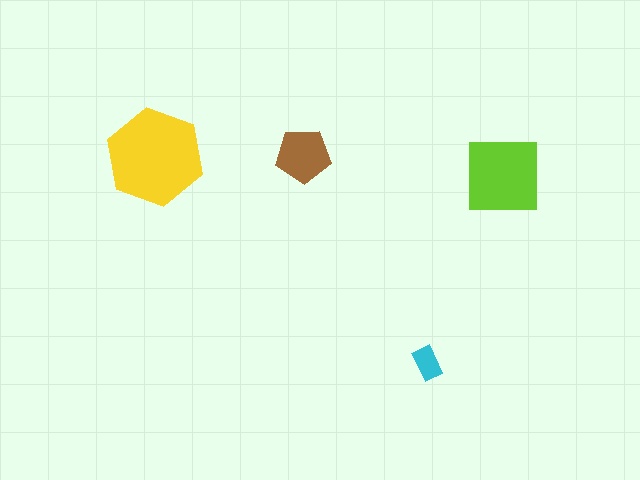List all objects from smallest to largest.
The cyan rectangle, the brown pentagon, the lime square, the yellow hexagon.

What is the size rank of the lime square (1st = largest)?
2nd.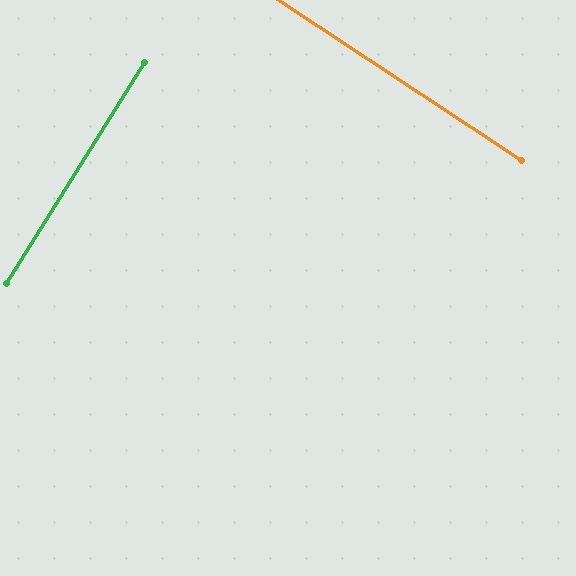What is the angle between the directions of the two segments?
Approximately 88 degrees.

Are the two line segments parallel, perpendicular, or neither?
Perpendicular — they meet at approximately 88°.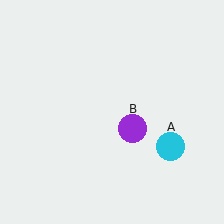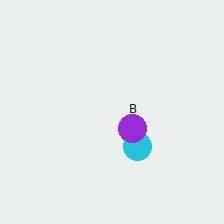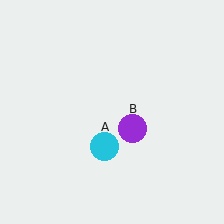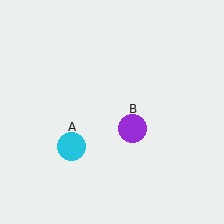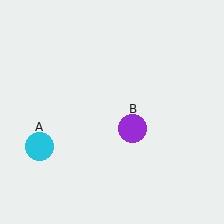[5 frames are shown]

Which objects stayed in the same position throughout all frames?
Purple circle (object B) remained stationary.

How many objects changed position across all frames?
1 object changed position: cyan circle (object A).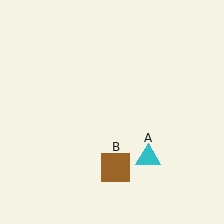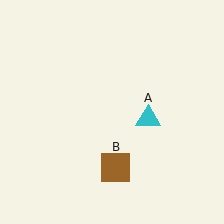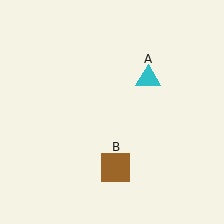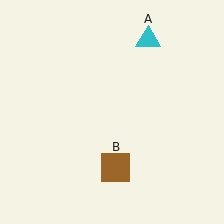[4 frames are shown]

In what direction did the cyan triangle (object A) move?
The cyan triangle (object A) moved up.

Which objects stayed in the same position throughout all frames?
Brown square (object B) remained stationary.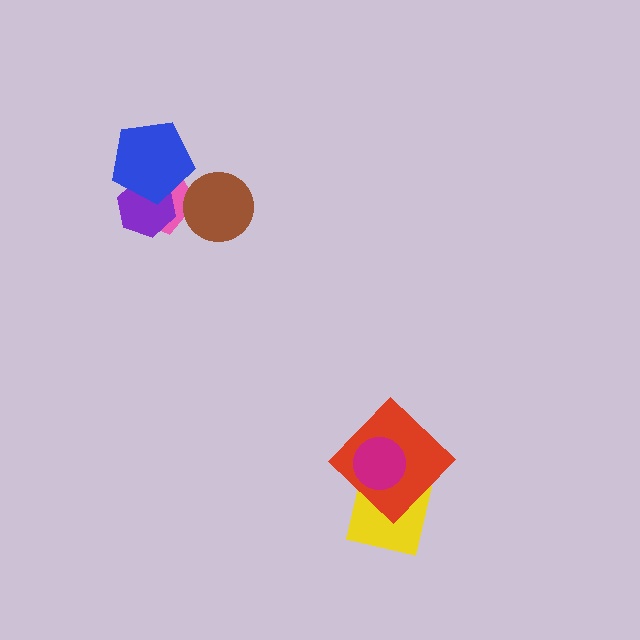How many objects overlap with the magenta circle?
2 objects overlap with the magenta circle.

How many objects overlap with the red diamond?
2 objects overlap with the red diamond.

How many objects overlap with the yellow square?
2 objects overlap with the yellow square.